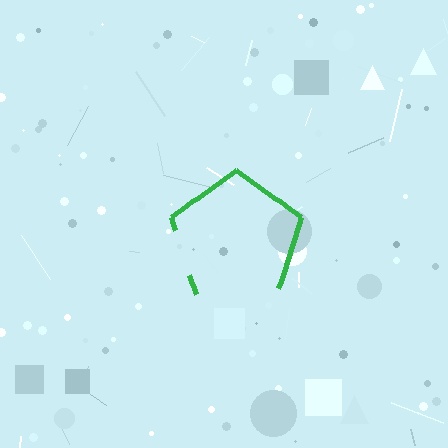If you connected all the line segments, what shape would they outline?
They would outline a pentagon.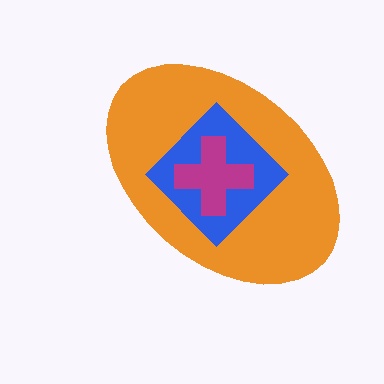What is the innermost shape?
The magenta cross.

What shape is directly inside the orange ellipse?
The blue diamond.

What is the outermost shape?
The orange ellipse.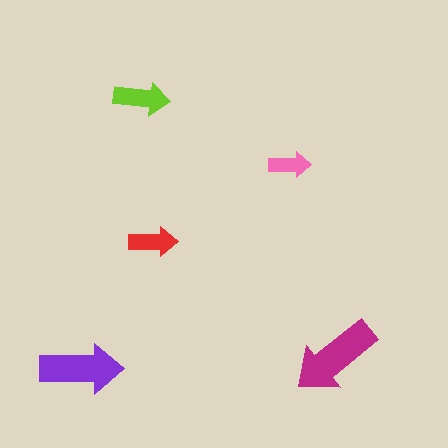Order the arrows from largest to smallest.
the magenta one, the purple one, the lime one, the red one, the pink one.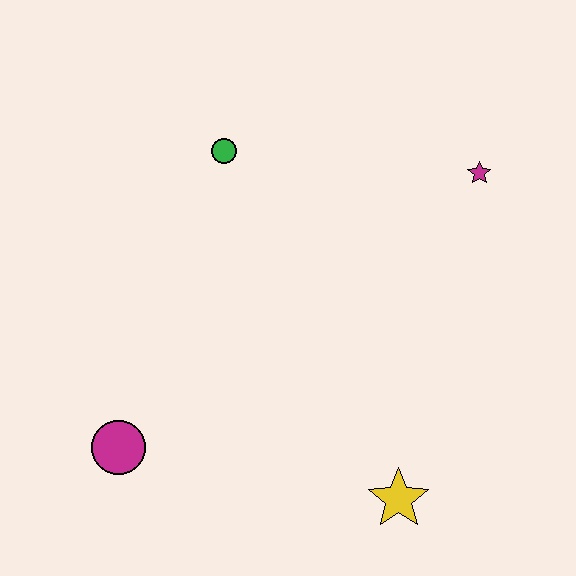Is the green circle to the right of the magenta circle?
Yes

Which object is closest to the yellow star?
The magenta circle is closest to the yellow star.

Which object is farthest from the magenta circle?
The magenta star is farthest from the magenta circle.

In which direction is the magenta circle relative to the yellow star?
The magenta circle is to the left of the yellow star.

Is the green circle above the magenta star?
Yes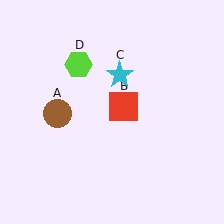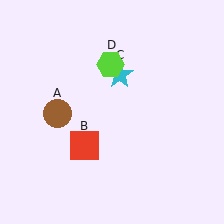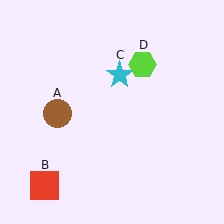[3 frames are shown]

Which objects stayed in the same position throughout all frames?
Brown circle (object A) and cyan star (object C) remained stationary.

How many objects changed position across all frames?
2 objects changed position: red square (object B), lime hexagon (object D).